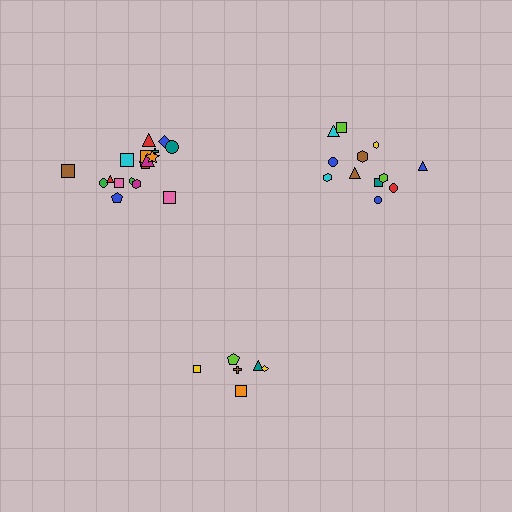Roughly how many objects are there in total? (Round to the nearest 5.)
Roughly 35 objects in total.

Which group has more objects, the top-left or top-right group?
The top-left group.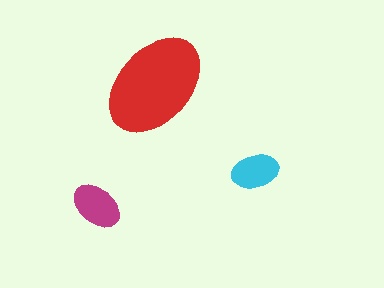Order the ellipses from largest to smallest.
the red one, the magenta one, the cyan one.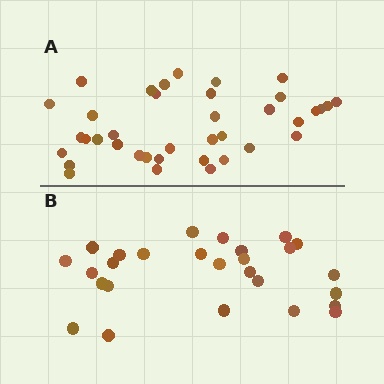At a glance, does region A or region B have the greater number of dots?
Region A (the top region) has more dots.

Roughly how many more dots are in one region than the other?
Region A has roughly 12 or so more dots than region B.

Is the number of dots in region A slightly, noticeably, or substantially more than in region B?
Region A has noticeably more, but not dramatically so. The ratio is roughly 1.4 to 1.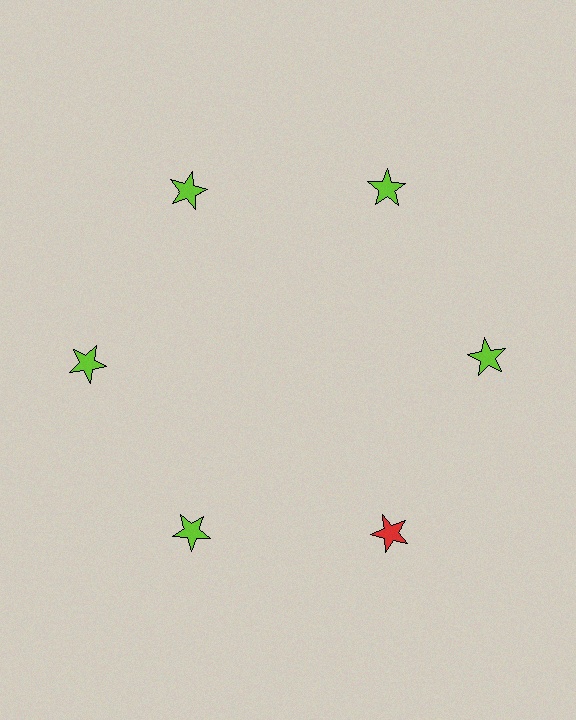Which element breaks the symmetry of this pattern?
The red star at roughly the 5 o'clock position breaks the symmetry. All other shapes are lime stars.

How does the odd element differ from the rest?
It has a different color: red instead of lime.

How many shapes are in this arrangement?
There are 6 shapes arranged in a ring pattern.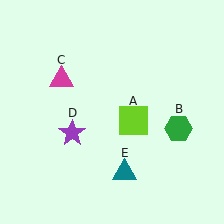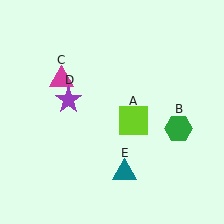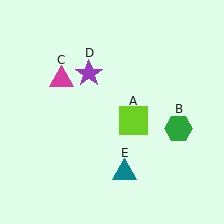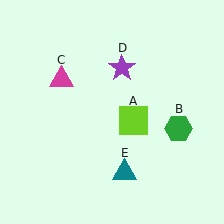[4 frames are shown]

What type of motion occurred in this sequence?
The purple star (object D) rotated clockwise around the center of the scene.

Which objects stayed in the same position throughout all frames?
Lime square (object A) and green hexagon (object B) and magenta triangle (object C) and teal triangle (object E) remained stationary.